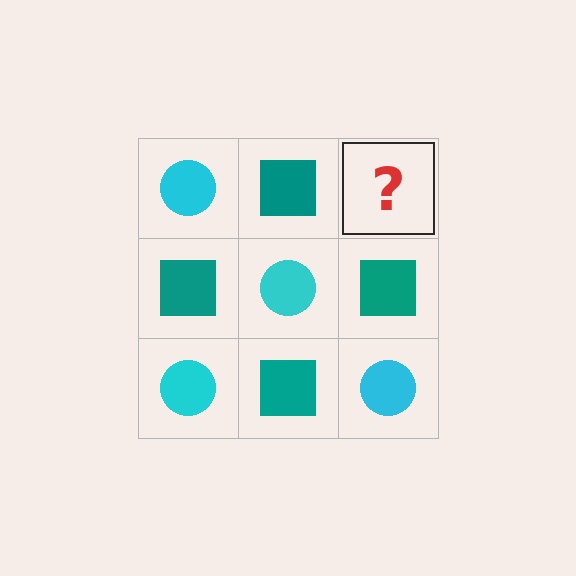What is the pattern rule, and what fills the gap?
The rule is that it alternates cyan circle and teal square in a checkerboard pattern. The gap should be filled with a cyan circle.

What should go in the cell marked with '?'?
The missing cell should contain a cyan circle.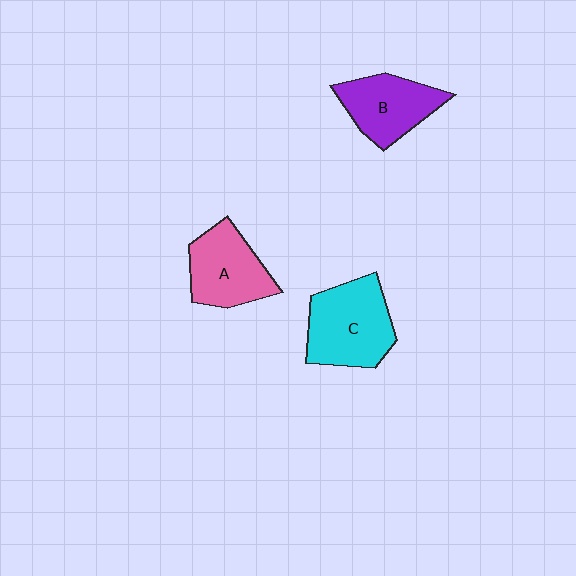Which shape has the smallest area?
Shape B (purple).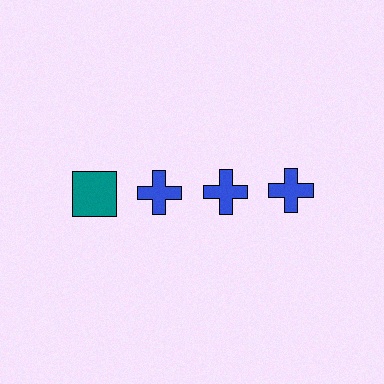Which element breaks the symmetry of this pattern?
The teal square in the top row, leftmost column breaks the symmetry. All other shapes are blue crosses.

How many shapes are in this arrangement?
There are 4 shapes arranged in a grid pattern.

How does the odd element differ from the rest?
It differs in both color (teal instead of blue) and shape (square instead of cross).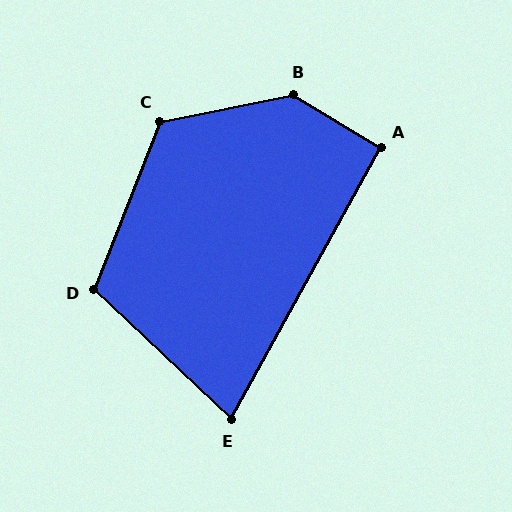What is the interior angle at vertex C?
Approximately 123 degrees (obtuse).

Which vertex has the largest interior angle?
B, at approximately 138 degrees.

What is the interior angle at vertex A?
Approximately 92 degrees (approximately right).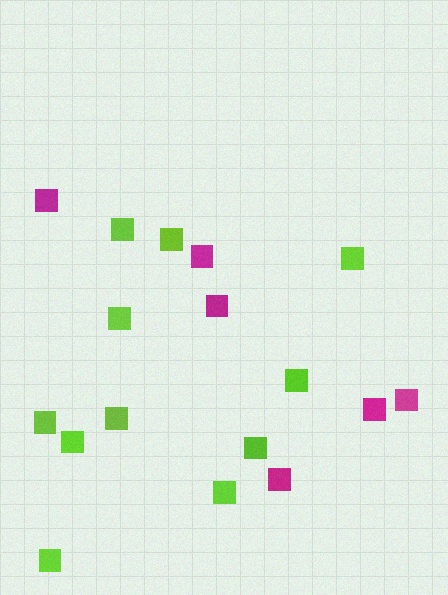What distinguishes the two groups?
There are 2 groups: one group of magenta squares (6) and one group of lime squares (11).